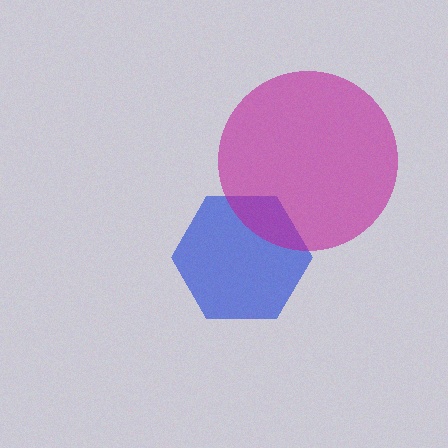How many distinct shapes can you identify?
There are 2 distinct shapes: a blue hexagon, a magenta circle.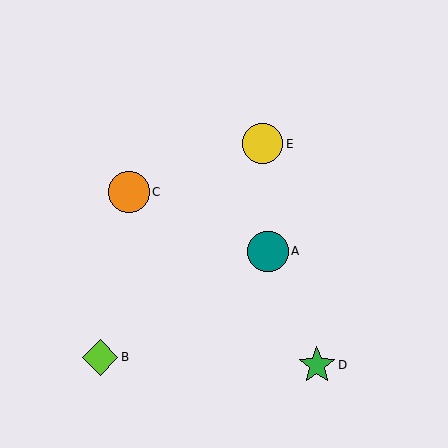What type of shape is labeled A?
Shape A is a teal circle.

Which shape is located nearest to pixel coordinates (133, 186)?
The orange circle (labeled C) at (129, 192) is nearest to that location.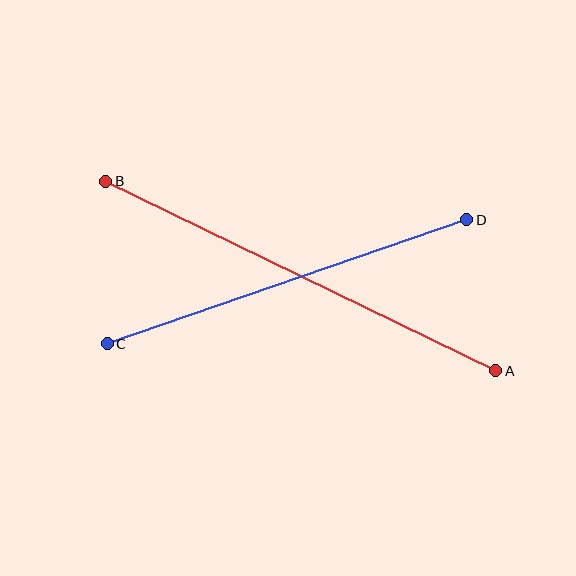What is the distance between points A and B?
The distance is approximately 434 pixels.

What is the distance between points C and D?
The distance is approximately 381 pixels.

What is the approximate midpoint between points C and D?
The midpoint is at approximately (287, 282) pixels.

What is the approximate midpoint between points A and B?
The midpoint is at approximately (301, 276) pixels.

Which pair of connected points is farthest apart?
Points A and B are farthest apart.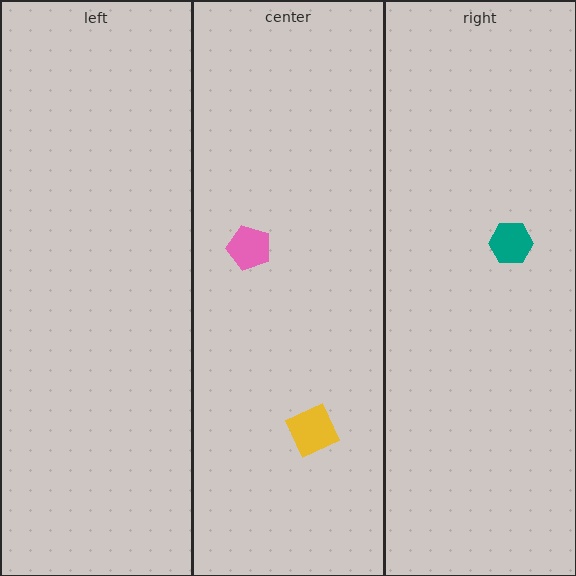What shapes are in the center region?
The pink pentagon, the yellow square.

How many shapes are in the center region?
2.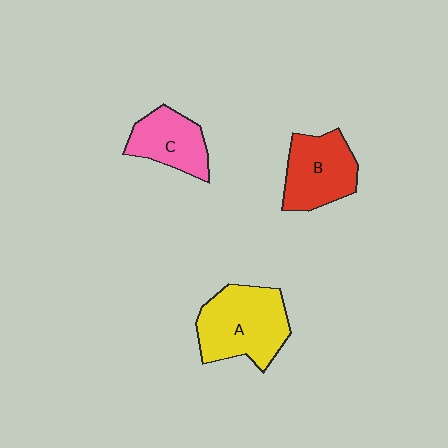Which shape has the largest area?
Shape A (yellow).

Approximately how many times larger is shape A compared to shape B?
Approximately 1.3 times.